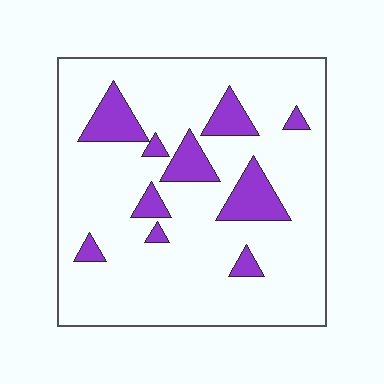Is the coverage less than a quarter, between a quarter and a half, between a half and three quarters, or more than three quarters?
Less than a quarter.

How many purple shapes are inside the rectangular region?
10.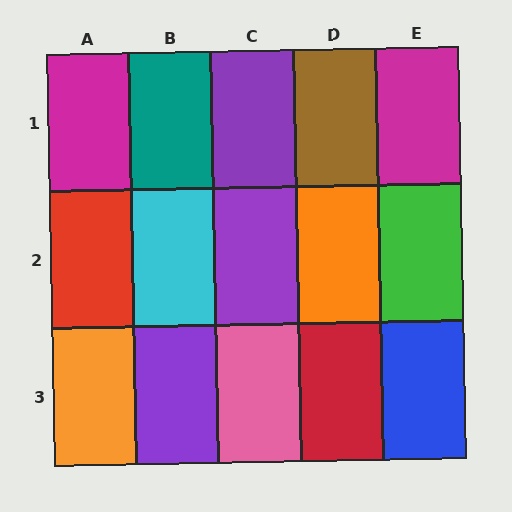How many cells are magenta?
2 cells are magenta.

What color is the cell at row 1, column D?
Brown.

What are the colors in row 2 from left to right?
Red, cyan, purple, orange, green.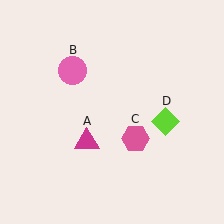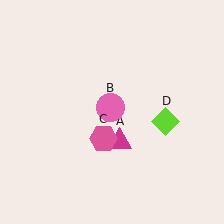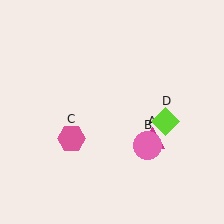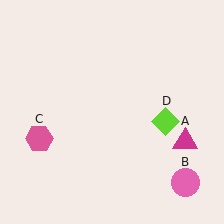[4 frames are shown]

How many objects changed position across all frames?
3 objects changed position: magenta triangle (object A), pink circle (object B), pink hexagon (object C).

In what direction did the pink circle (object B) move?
The pink circle (object B) moved down and to the right.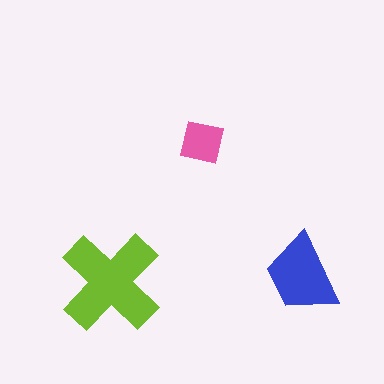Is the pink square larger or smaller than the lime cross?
Smaller.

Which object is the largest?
The lime cross.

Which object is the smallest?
The pink square.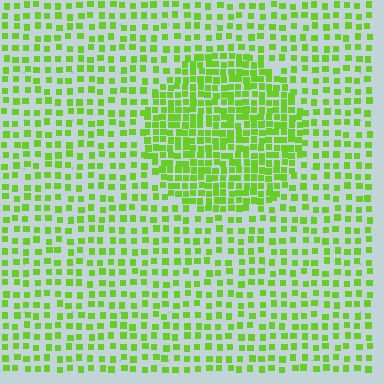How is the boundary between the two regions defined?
The boundary is defined by a change in element density (approximately 2.0x ratio). All elements are the same color, size, and shape.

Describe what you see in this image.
The image contains small lime elements arranged at two different densities. A circle-shaped region is visible where the elements are more densely packed than the surrounding area.